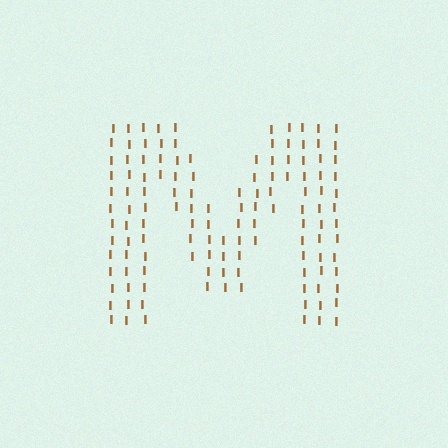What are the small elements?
The small elements are letter I's.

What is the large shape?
The large shape is the letter M.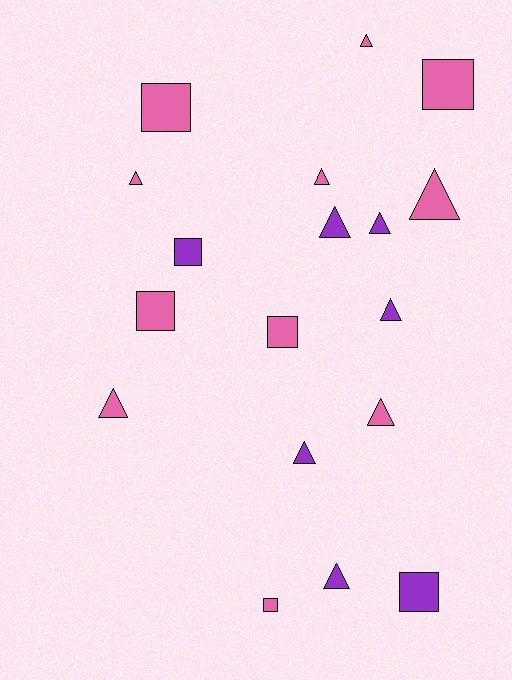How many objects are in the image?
There are 18 objects.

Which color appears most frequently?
Pink, with 11 objects.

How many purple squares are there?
There are 2 purple squares.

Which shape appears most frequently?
Triangle, with 11 objects.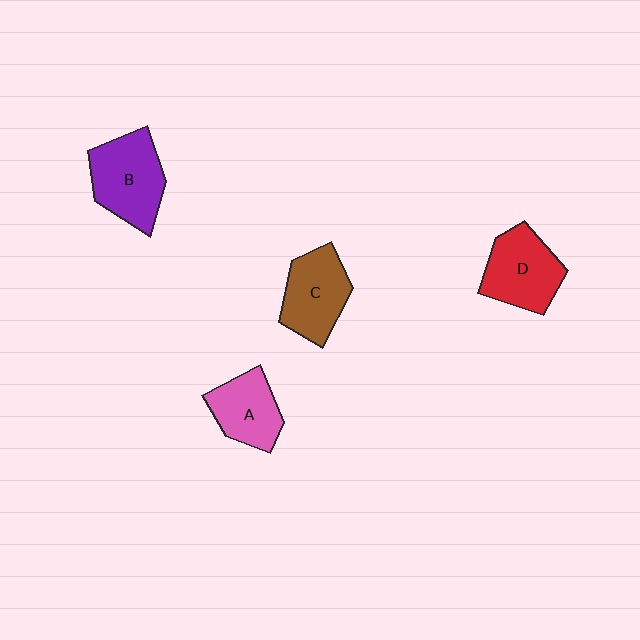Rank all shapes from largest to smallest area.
From largest to smallest: B (purple), D (red), C (brown), A (pink).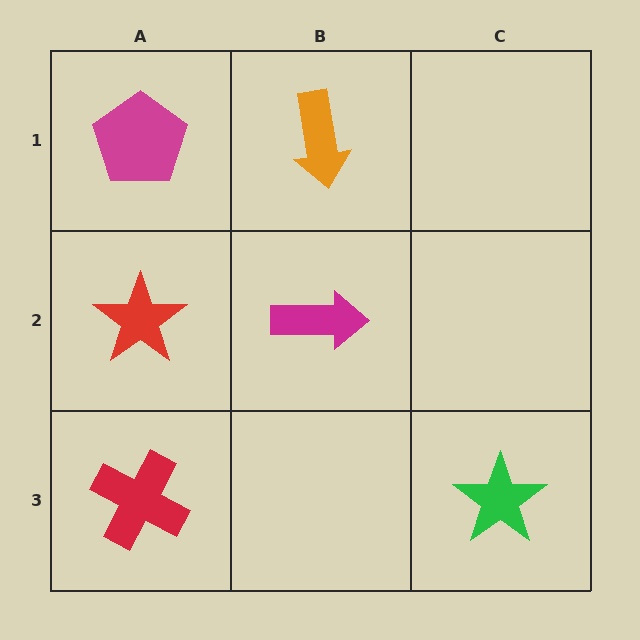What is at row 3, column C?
A green star.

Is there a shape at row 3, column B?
No, that cell is empty.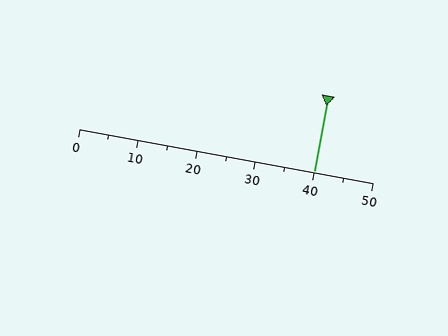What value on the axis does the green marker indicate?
The marker indicates approximately 40.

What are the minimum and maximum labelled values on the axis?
The axis runs from 0 to 50.